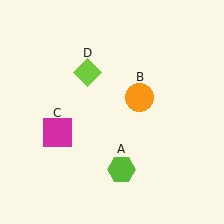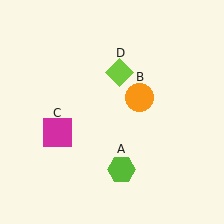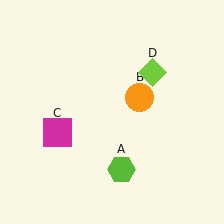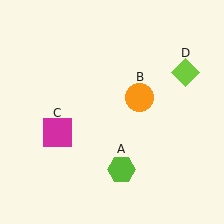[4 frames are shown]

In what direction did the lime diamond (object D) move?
The lime diamond (object D) moved right.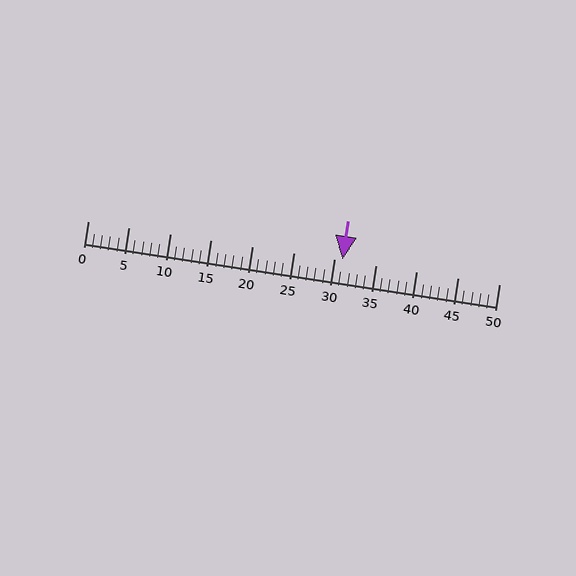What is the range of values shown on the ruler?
The ruler shows values from 0 to 50.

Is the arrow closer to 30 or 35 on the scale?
The arrow is closer to 30.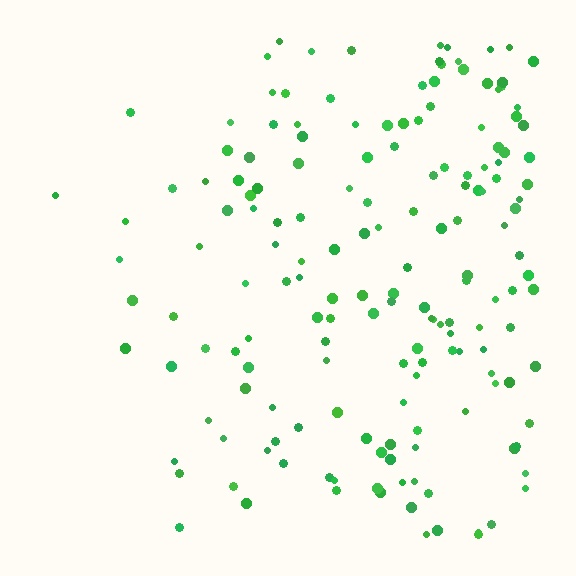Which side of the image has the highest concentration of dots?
The right.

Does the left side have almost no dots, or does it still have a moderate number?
Still a moderate number, just noticeably fewer than the right.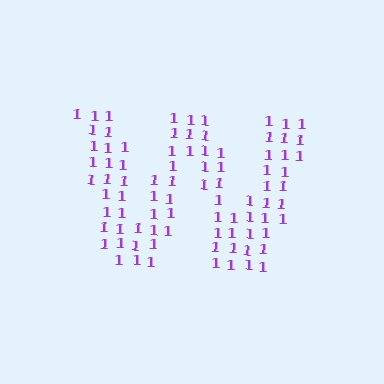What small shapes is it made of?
It is made of small digit 1's.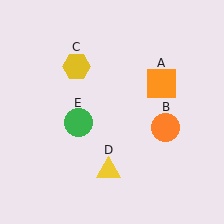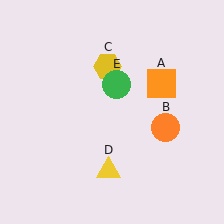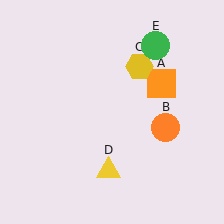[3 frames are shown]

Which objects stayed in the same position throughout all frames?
Orange square (object A) and orange circle (object B) and yellow triangle (object D) remained stationary.